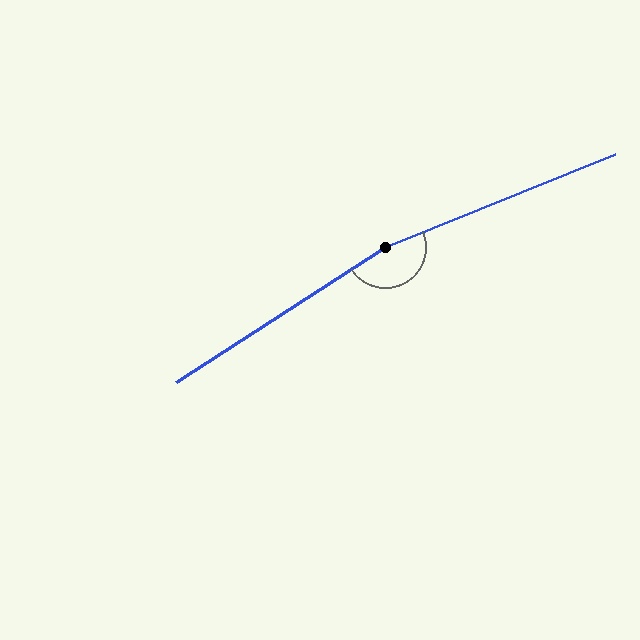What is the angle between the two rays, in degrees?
Approximately 169 degrees.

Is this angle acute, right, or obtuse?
It is obtuse.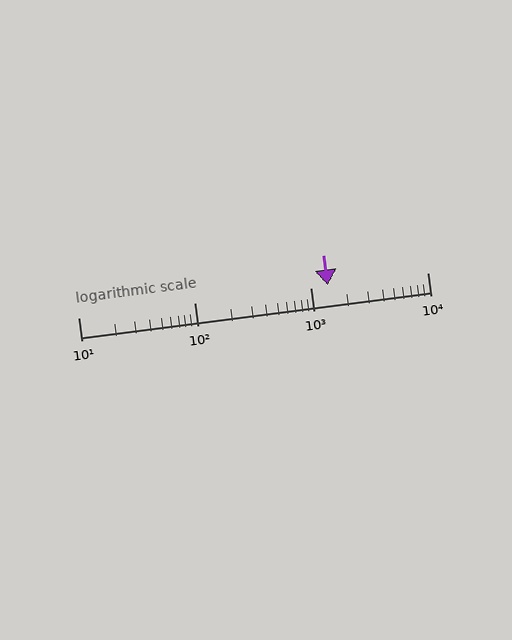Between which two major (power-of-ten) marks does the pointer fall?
The pointer is between 1000 and 10000.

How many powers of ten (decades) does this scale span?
The scale spans 3 decades, from 10 to 10000.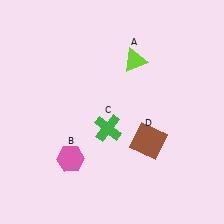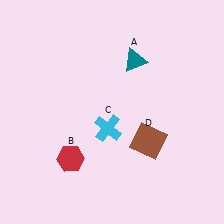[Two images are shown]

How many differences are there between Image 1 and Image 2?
There are 3 differences between the two images.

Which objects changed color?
A changed from lime to teal. B changed from pink to red. C changed from green to cyan.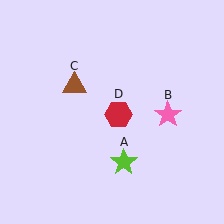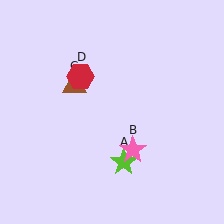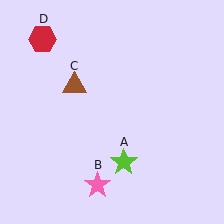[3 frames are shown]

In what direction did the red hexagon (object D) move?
The red hexagon (object D) moved up and to the left.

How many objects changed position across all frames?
2 objects changed position: pink star (object B), red hexagon (object D).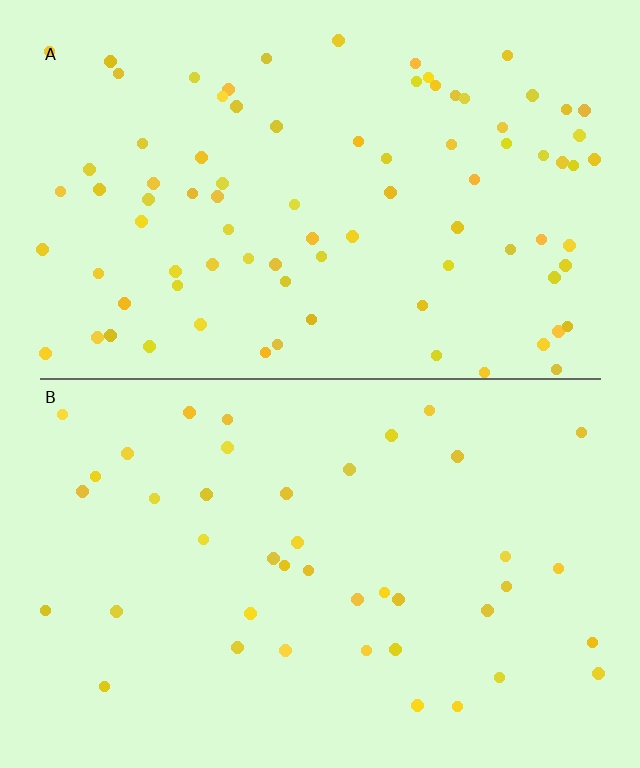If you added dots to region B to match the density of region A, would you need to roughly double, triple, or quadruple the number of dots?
Approximately double.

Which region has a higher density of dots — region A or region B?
A (the top).